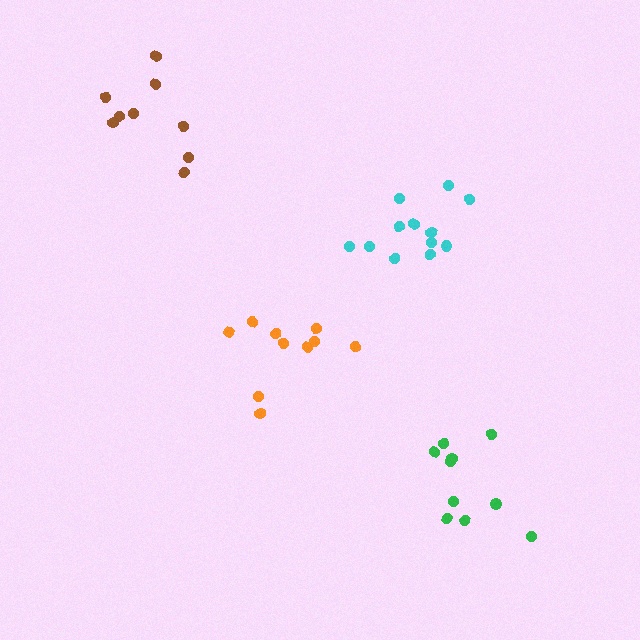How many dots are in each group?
Group 1: 10 dots, Group 2: 12 dots, Group 3: 9 dots, Group 4: 10 dots (41 total).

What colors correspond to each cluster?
The clusters are colored: orange, cyan, brown, green.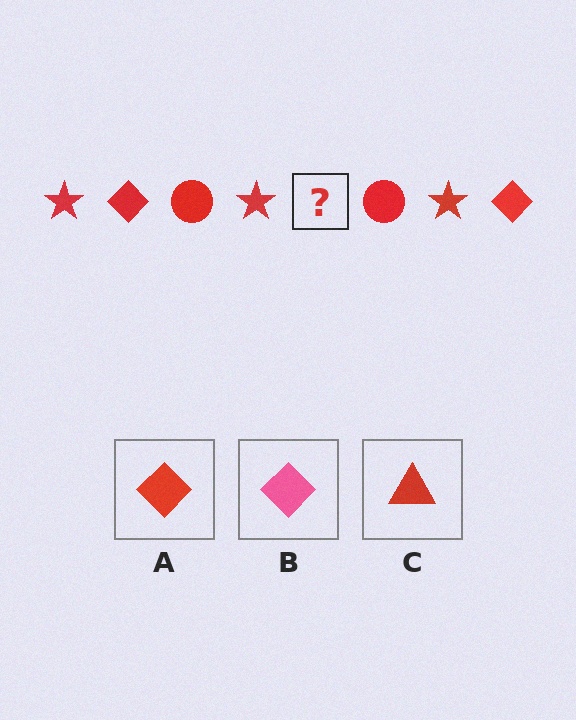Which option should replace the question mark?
Option A.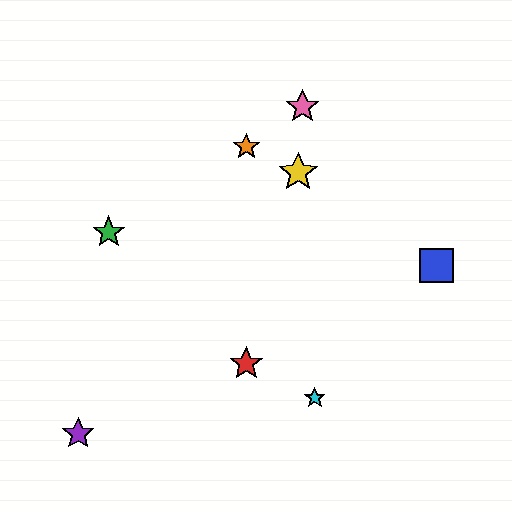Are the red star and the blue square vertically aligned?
No, the red star is at x≈246 and the blue square is at x≈437.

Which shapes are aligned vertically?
The red star, the orange star are aligned vertically.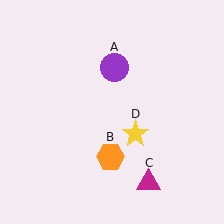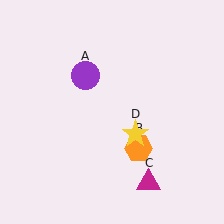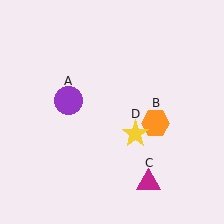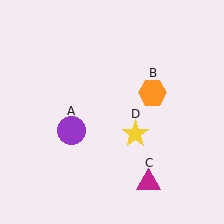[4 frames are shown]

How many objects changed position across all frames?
2 objects changed position: purple circle (object A), orange hexagon (object B).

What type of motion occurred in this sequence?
The purple circle (object A), orange hexagon (object B) rotated counterclockwise around the center of the scene.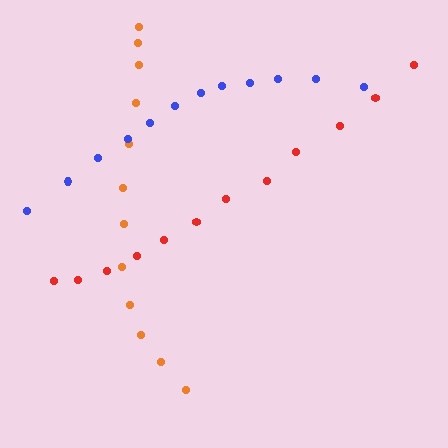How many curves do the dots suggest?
There are 3 distinct paths.